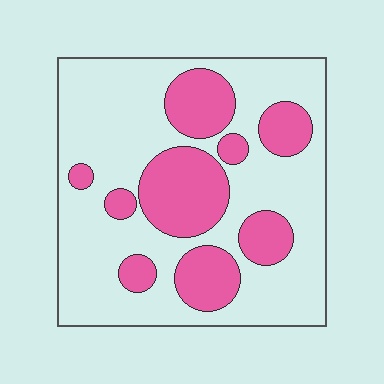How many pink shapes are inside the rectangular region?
9.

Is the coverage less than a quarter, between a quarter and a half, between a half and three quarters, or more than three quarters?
Between a quarter and a half.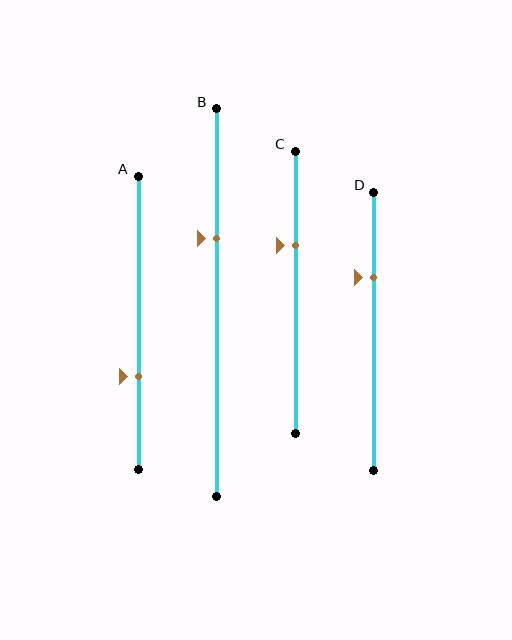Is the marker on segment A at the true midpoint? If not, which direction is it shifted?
No, the marker on segment A is shifted downward by about 18% of the segment length.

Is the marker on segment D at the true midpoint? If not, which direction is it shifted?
No, the marker on segment D is shifted upward by about 19% of the segment length.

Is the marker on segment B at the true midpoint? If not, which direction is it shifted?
No, the marker on segment B is shifted upward by about 17% of the segment length.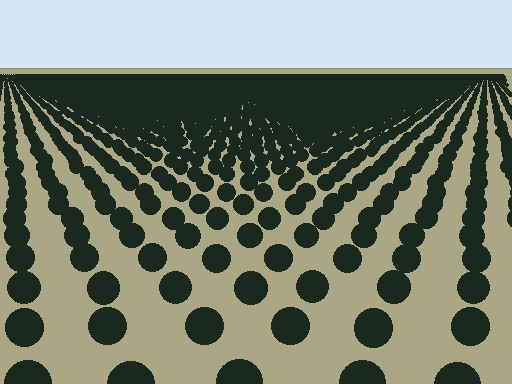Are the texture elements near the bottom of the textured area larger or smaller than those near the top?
Larger. Near the bottom, elements are closer to the viewer and appear at a bigger on-screen size.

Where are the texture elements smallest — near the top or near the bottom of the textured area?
Near the top.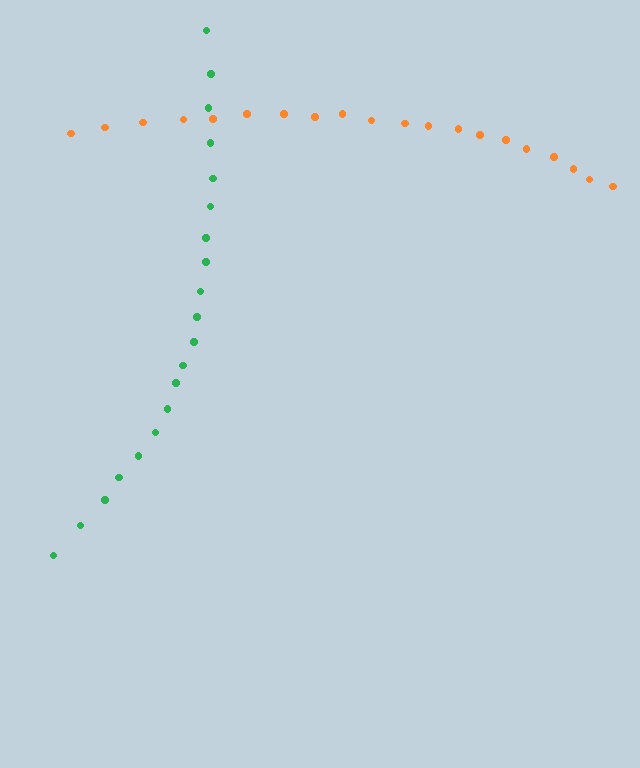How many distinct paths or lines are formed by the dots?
There are 2 distinct paths.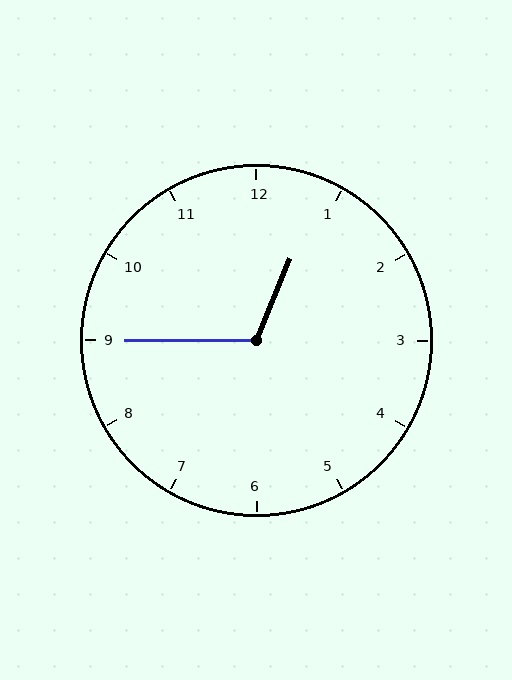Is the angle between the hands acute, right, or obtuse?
It is obtuse.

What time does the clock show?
12:45.